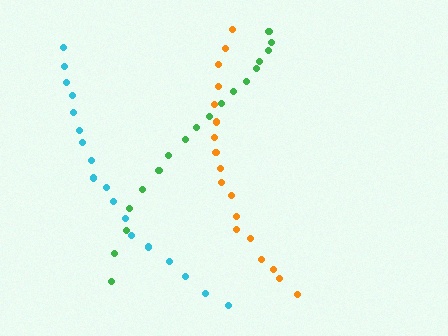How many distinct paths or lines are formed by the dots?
There are 3 distinct paths.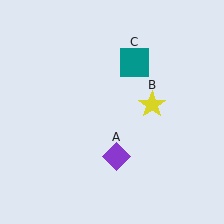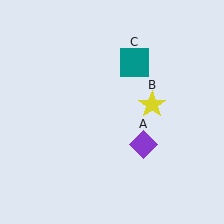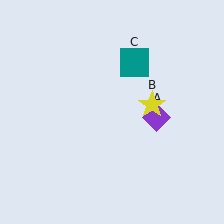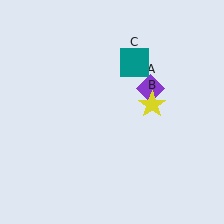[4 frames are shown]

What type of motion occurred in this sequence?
The purple diamond (object A) rotated counterclockwise around the center of the scene.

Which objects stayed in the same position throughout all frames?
Yellow star (object B) and teal square (object C) remained stationary.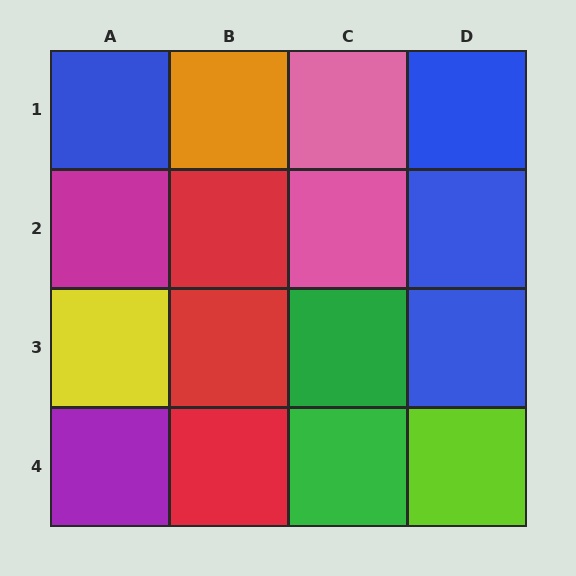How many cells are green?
2 cells are green.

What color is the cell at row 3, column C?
Green.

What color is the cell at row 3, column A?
Yellow.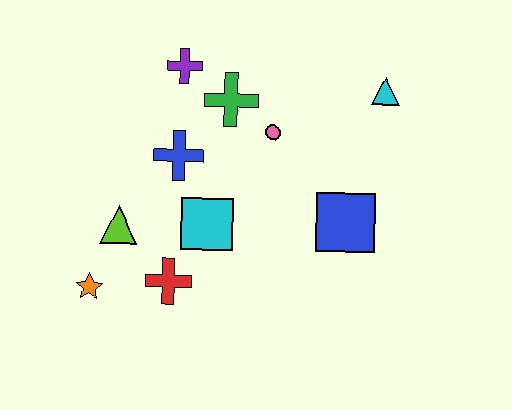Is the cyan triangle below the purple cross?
Yes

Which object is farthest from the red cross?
The cyan triangle is farthest from the red cross.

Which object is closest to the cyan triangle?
The pink circle is closest to the cyan triangle.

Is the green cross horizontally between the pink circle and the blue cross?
Yes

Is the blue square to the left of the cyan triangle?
Yes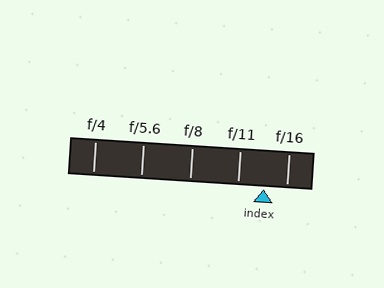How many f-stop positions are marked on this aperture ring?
There are 5 f-stop positions marked.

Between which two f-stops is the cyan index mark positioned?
The index mark is between f/11 and f/16.